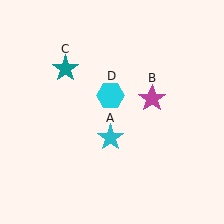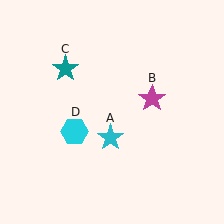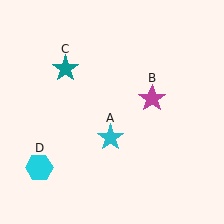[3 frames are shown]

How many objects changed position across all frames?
1 object changed position: cyan hexagon (object D).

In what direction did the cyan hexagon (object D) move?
The cyan hexagon (object D) moved down and to the left.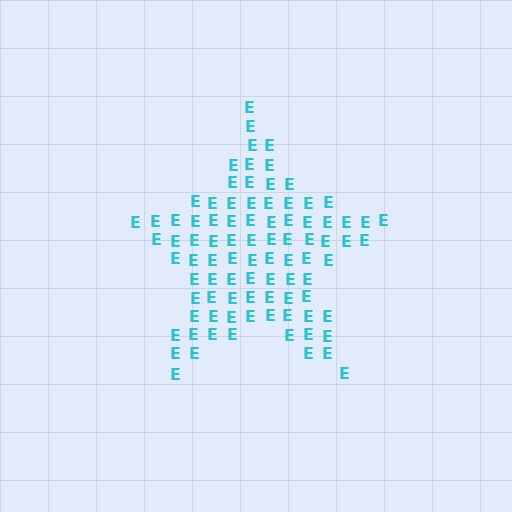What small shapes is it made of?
It is made of small letter E's.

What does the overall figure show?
The overall figure shows a star.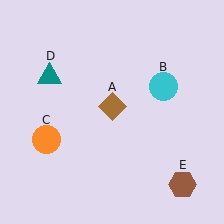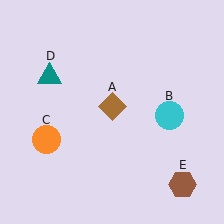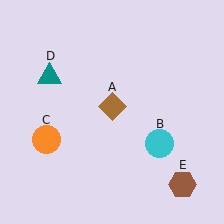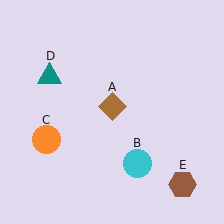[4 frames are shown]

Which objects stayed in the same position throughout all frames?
Brown diamond (object A) and orange circle (object C) and teal triangle (object D) and brown hexagon (object E) remained stationary.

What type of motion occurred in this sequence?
The cyan circle (object B) rotated clockwise around the center of the scene.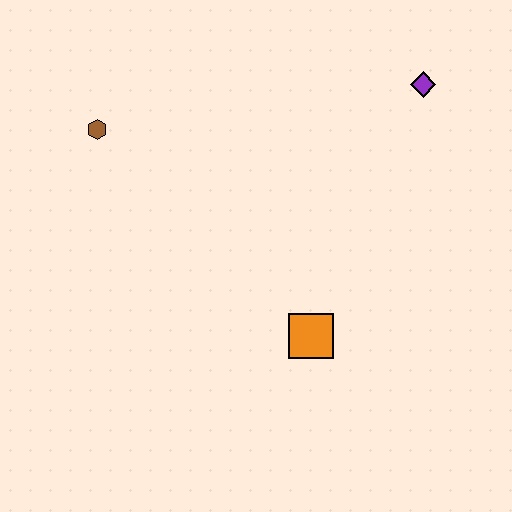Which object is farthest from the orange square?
The brown hexagon is farthest from the orange square.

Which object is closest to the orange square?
The purple diamond is closest to the orange square.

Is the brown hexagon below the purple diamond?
Yes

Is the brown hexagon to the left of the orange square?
Yes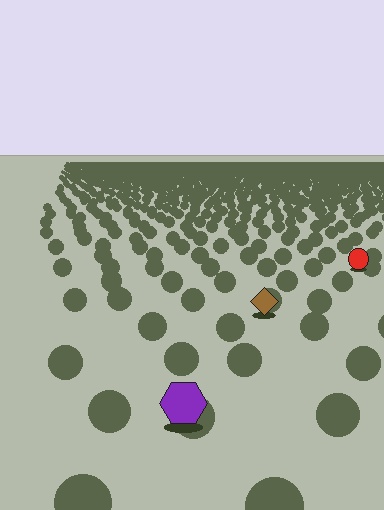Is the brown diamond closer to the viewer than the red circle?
Yes. The brown diamond is closer — you can tell from the texture gradient: the ground texture is coarser near it.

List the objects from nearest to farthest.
From nearest to farthest: the purple hexagon, the brown diamond, the red circle.